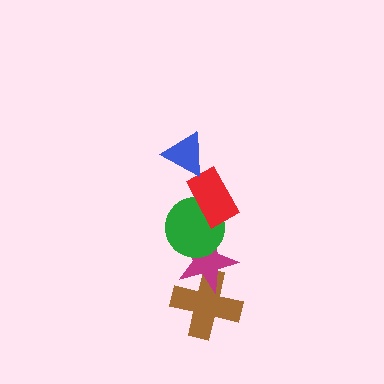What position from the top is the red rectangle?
The red rectangle is 2nd from the top.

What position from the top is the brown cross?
The brown cross is 5th from the top.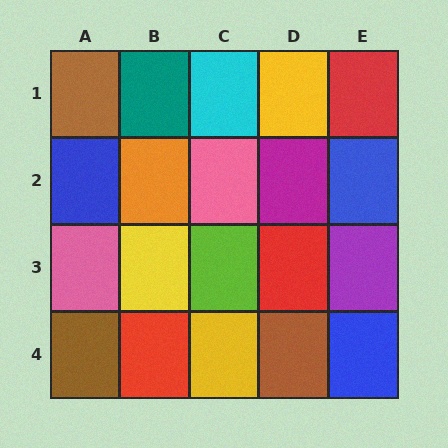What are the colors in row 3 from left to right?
Pink, yellow, lime, red, purple.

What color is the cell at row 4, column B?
Red.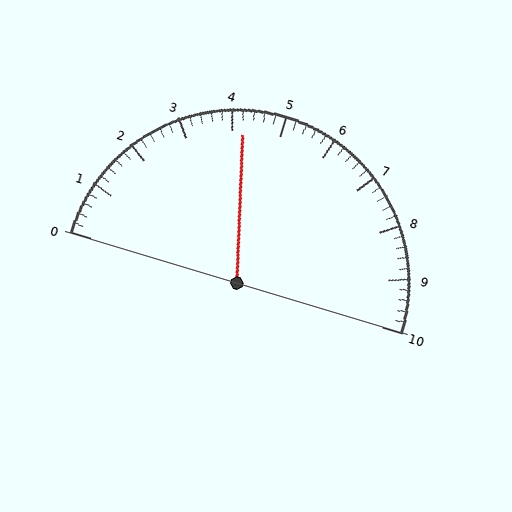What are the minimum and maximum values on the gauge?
The gauge ranges from 0 to 10.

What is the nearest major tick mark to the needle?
The nearest major tick mark is 4.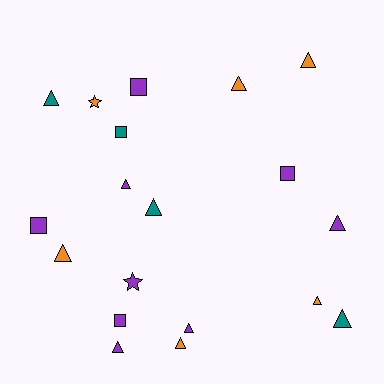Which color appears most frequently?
Purple, with 9 objects.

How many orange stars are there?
There is 1 orange star.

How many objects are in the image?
There are 19 objects.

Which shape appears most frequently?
Triangle, with 12 objects.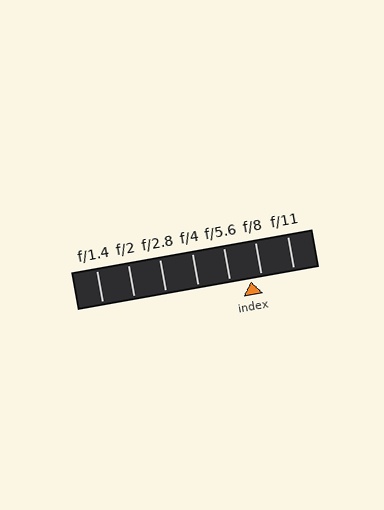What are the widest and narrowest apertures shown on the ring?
The widest aperture shown is f/1.4 and the narrowest is f/11.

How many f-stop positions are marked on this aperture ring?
There are 7 f-stop positions marked.